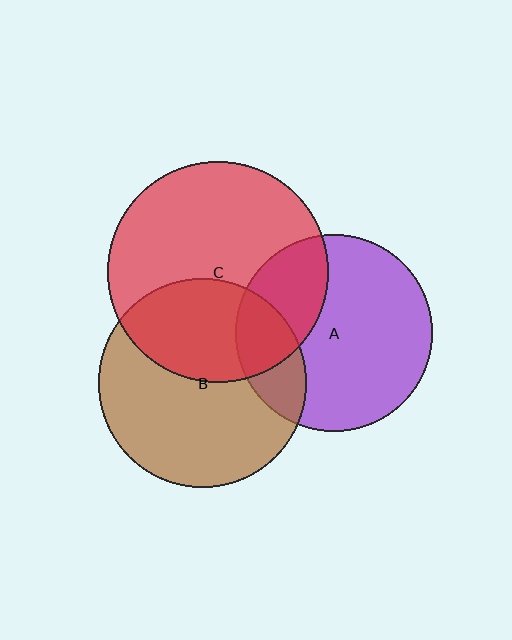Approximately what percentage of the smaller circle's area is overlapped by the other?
Approximately 20%.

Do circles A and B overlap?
Yes.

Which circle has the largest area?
Circle C (red).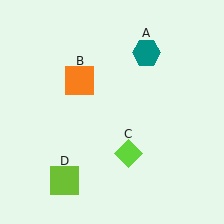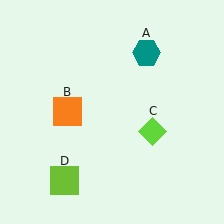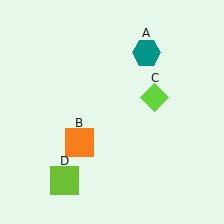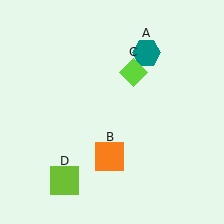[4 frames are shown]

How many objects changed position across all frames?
2 objects changed position: orange square (object B), lime diamond (object C).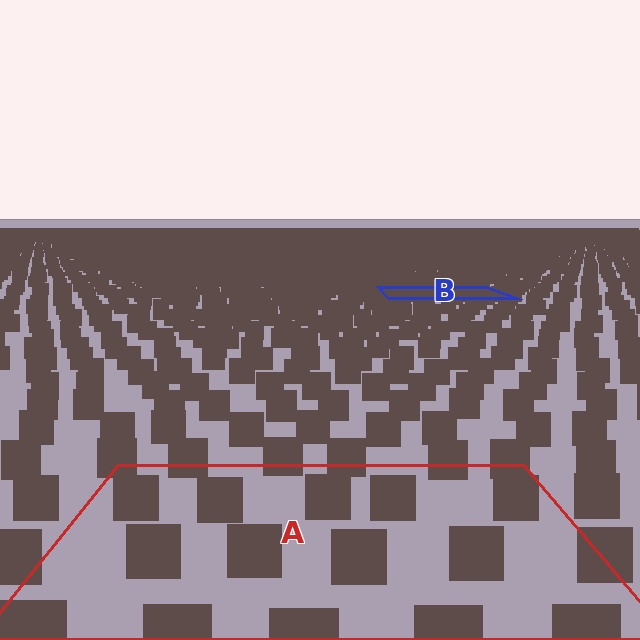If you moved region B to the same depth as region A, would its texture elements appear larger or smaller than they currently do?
They would appear larger. At a closer depth, the same texture elements are projected at a bigger on-screen size.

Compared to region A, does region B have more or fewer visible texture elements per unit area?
Region B has more texture elements per unit area — they are packed more densely because it is farther away.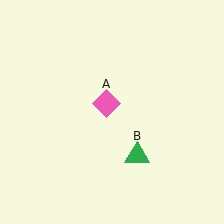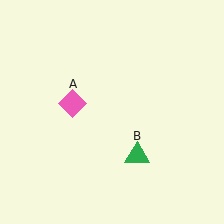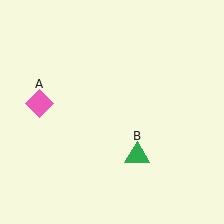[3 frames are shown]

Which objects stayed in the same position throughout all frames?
Green triangle (object B) remained stationary.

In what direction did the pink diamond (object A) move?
The pink diamond (object A) moved left.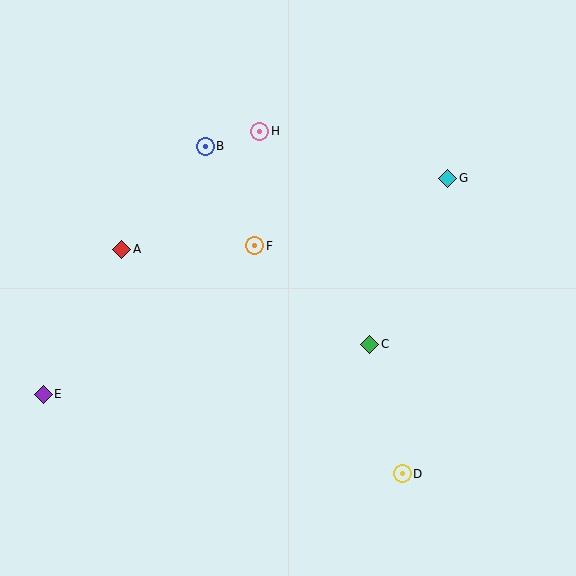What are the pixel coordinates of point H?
Point H is at (260, 131).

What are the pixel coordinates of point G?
Point G is at (448, 178).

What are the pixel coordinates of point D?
Point D is at (402, 474).